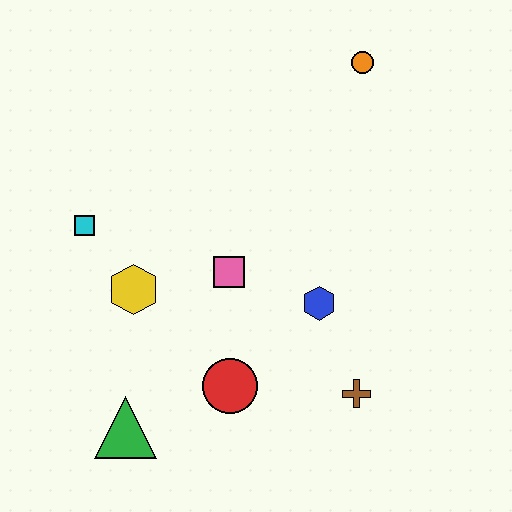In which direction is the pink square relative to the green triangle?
The pink square is above the green triangle.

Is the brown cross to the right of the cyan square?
Yes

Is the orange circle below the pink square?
No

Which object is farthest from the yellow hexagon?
The orange circle is farthest from the yellow hexagon.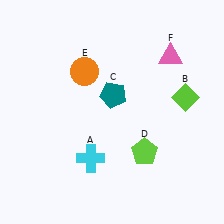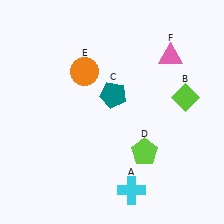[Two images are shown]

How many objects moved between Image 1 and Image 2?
1 object moved between the two images.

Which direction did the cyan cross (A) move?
The cyan cross (A) moved right.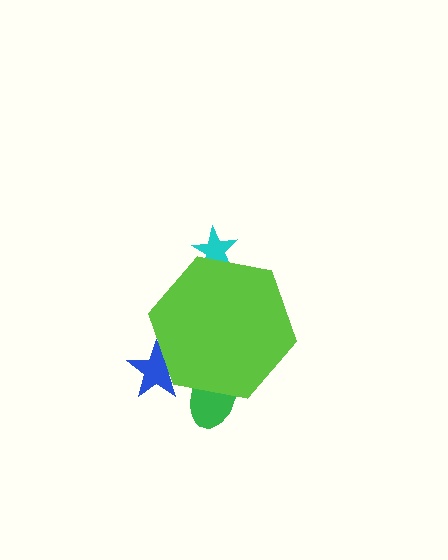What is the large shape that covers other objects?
A lime hexagon.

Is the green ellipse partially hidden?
Yes, the green ellipse is partially hidden behind the lime hexagon.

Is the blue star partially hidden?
Yes, the blue star is partially hidden behind the lime hexagon.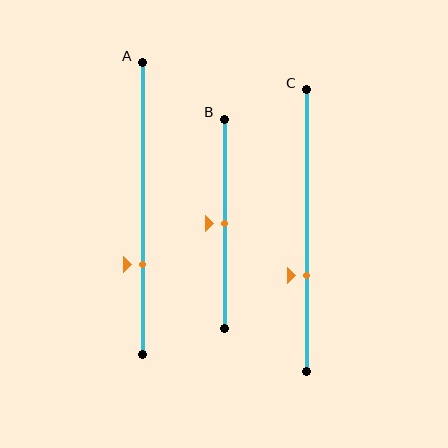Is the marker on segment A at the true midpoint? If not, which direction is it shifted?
No, the marker on segment A is shifted downward by about 19% of the segment length.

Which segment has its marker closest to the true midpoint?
Segment B has its marker closest to the true midpoint.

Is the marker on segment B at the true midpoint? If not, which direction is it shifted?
Yes, the marker on segment B is at the true midpoint.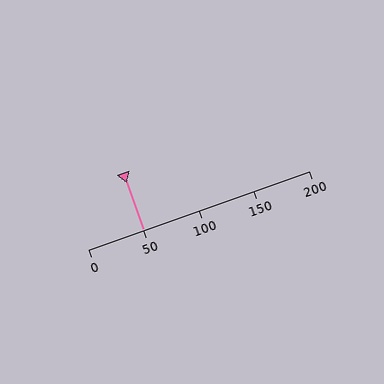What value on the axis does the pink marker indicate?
The marker indicates approximately 50.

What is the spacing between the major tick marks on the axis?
The major ticks are spaced 50 apart.